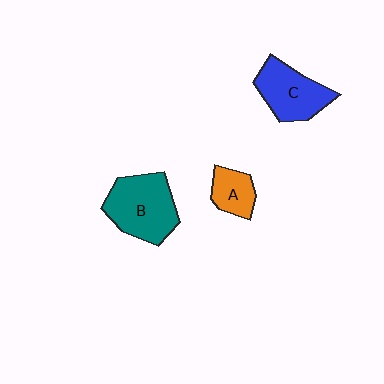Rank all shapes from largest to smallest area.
From largest to smallest: B (teal), C (blue), A (orange).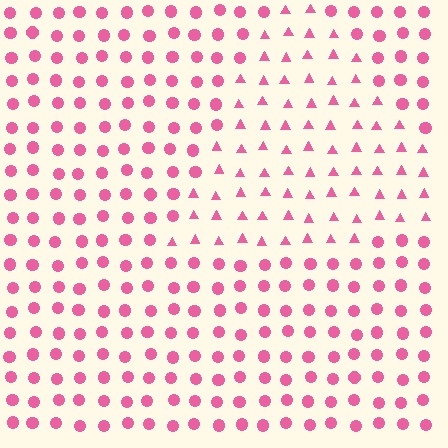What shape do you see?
I see a triangle.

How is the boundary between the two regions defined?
The boundary is defined by a change in element shape: triangles inside vs. circles outside. All elements share the same color and spacing.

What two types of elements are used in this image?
The image uses triangles inside the triangle region and circles outside it.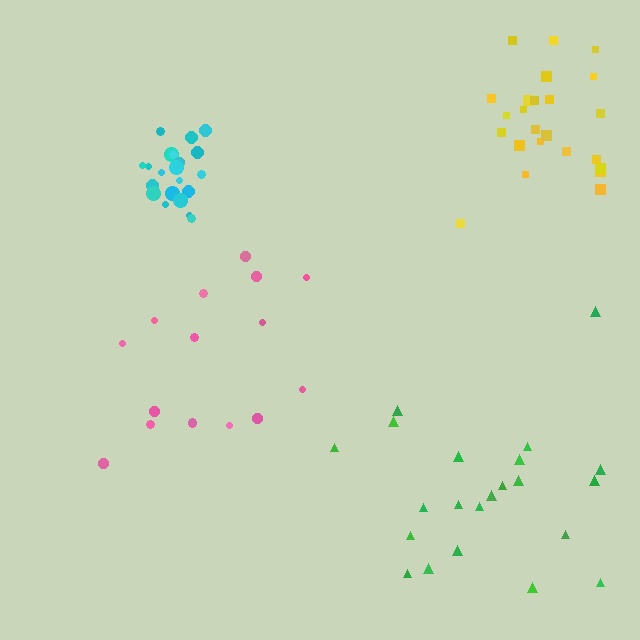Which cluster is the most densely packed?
Cyan.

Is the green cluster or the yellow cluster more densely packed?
Yellow.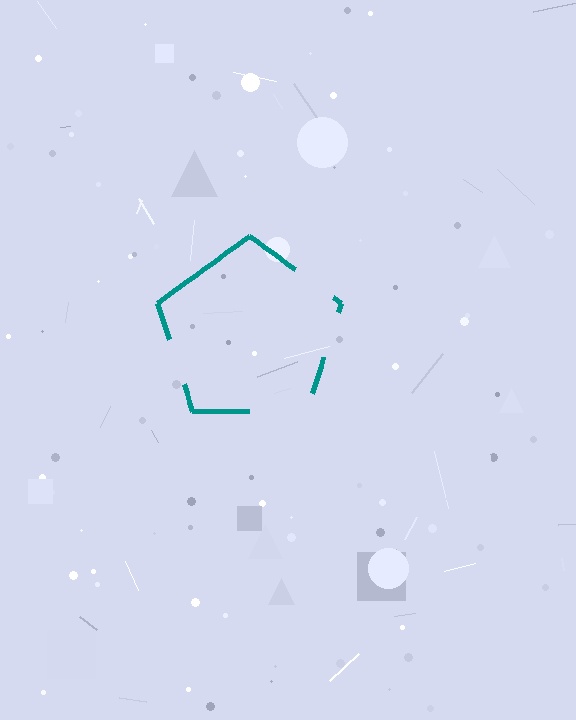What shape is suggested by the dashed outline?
The dashed outline suggests a pentagon.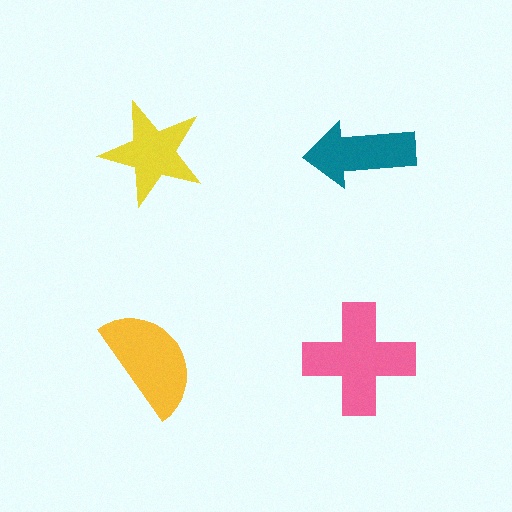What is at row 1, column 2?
A teal arrow.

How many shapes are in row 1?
2 shapes.